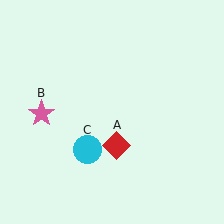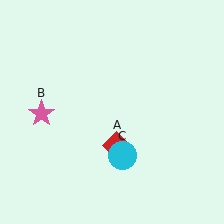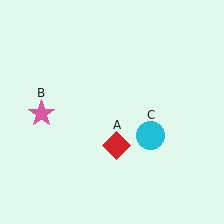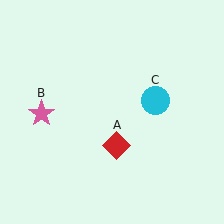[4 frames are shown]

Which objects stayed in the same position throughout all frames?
Red diamond (object A) and pink star (object B) remained stationary.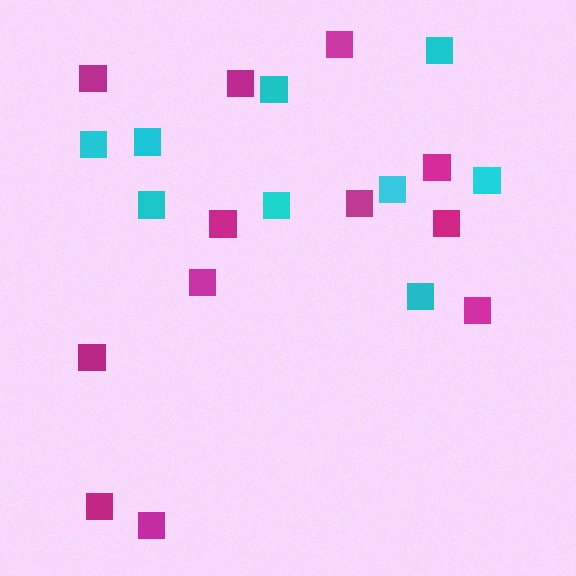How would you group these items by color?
There are 2 groups: one group of cyan squares (9) and one group of magenta squares (12).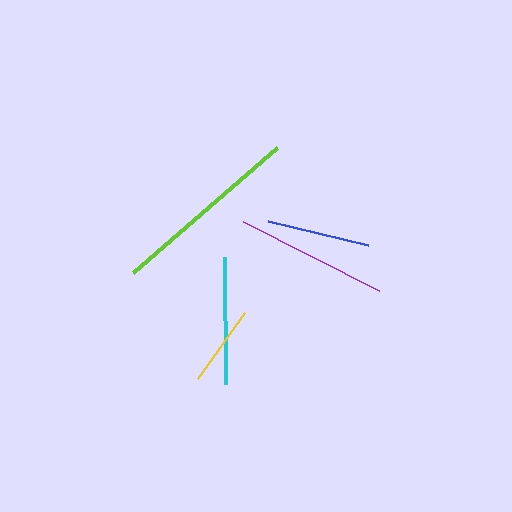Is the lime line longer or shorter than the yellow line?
The lime line is longer than the yellow line.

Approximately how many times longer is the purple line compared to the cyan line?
The purple line is approximately 1.2 times the length of the cyan line.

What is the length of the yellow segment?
The yellow segment is approximately 81 pixels long.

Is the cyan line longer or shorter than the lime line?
The lime line is longer than the cyan line.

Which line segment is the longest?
The lime line is the longest at approximately 191 pixels.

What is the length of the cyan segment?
The cyan segment is approximately 128 pixels long.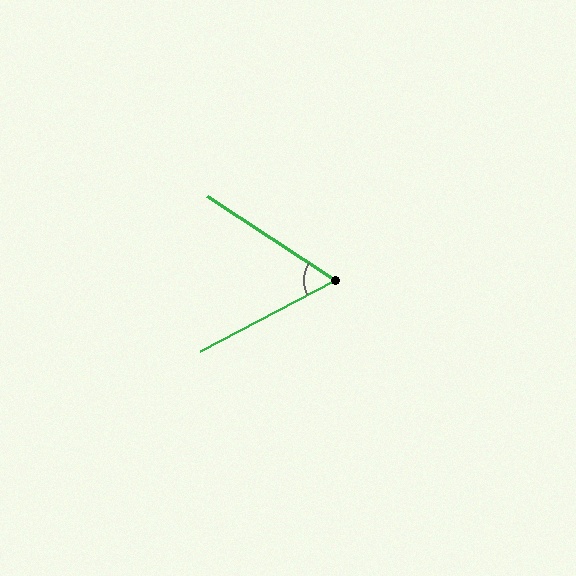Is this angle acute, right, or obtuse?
It is acute.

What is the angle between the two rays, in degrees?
Approximately 61 degrees.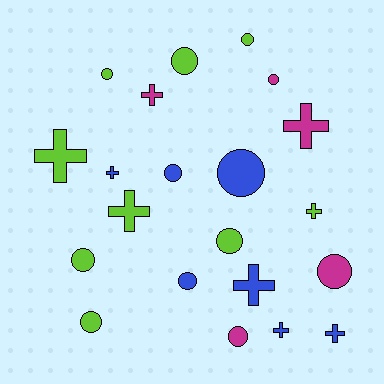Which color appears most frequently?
Lime, with 9 objects.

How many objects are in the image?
There are 21 objects.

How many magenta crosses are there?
There are 2 magenta crosses.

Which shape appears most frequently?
Circle, with 12 objects.